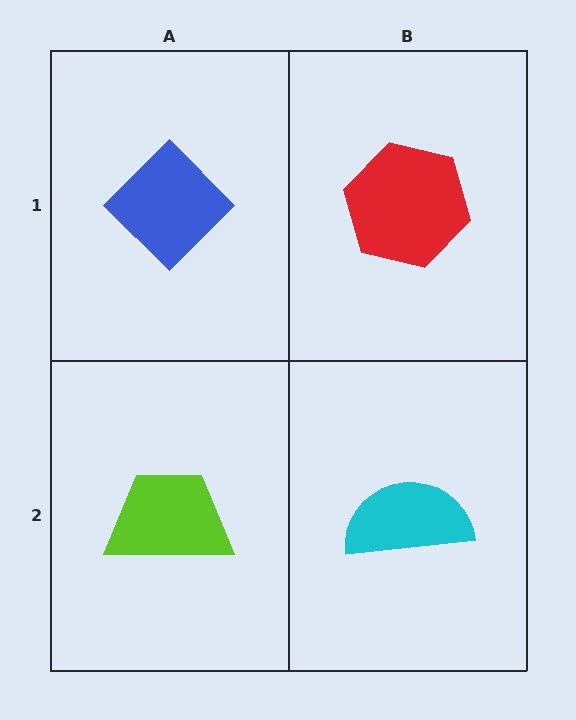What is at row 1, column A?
A blue diamond.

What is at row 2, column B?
A cyan semicircle.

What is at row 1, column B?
A red hexagon.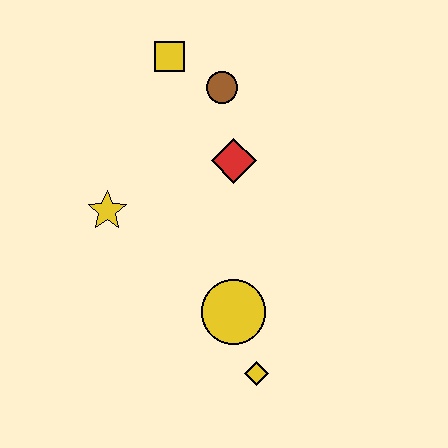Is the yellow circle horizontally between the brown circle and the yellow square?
No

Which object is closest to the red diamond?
The brown circle is closest to the red diamond.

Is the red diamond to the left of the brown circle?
No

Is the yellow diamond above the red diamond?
No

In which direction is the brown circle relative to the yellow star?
The brown circle is above the yellow star.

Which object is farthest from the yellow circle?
The yellow square is farthest from the yellow circle.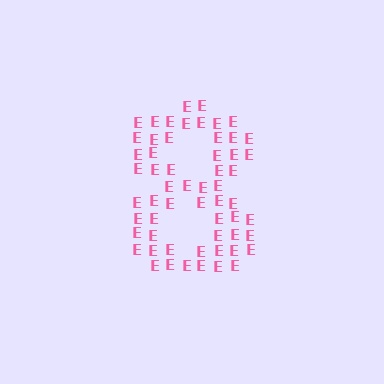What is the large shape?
The large shape is the digit 8.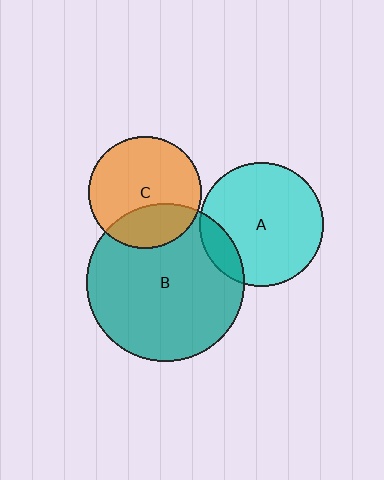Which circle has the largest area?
Circle B (teal).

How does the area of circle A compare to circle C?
Approximately 1.2 times.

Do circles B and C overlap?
Yes.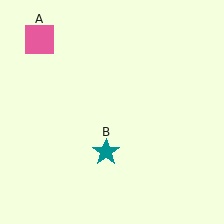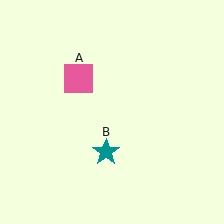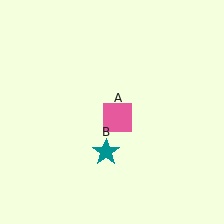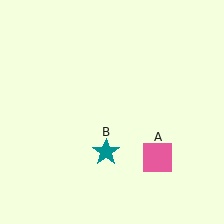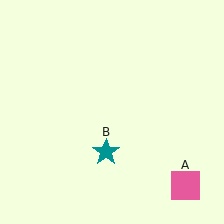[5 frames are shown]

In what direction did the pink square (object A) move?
The pink square (object A) moved down and to the right.